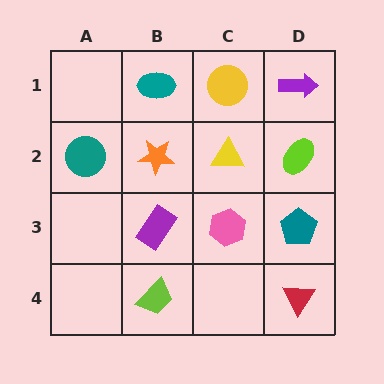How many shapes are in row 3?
3 shapes.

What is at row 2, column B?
An orange star.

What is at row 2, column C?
A yellow triangle.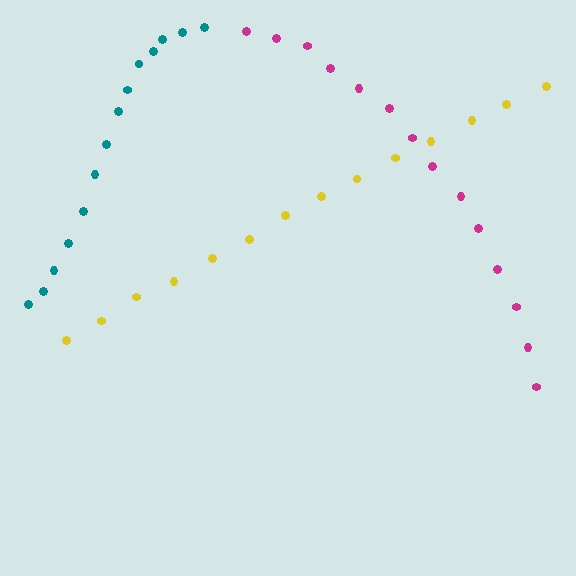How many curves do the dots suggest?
There are 3 distinct paths.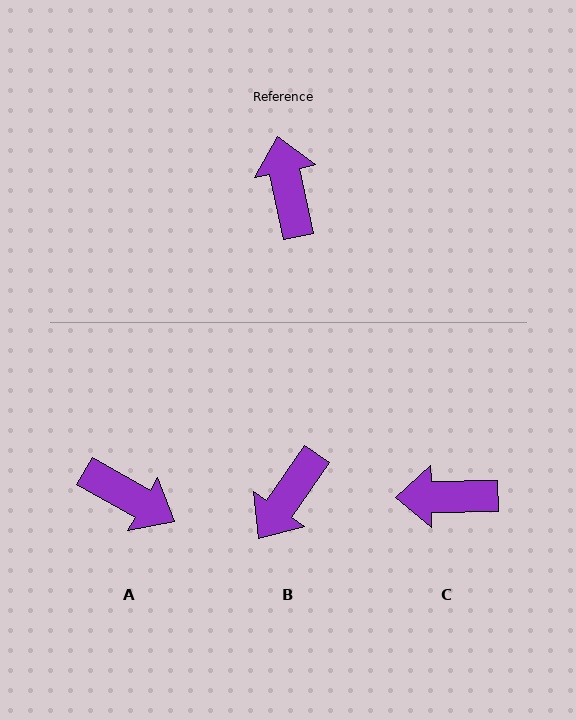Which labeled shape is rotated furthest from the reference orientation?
B, about 134 degrees away.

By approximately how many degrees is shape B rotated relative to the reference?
Approximately 134 degrees counter-clockwise.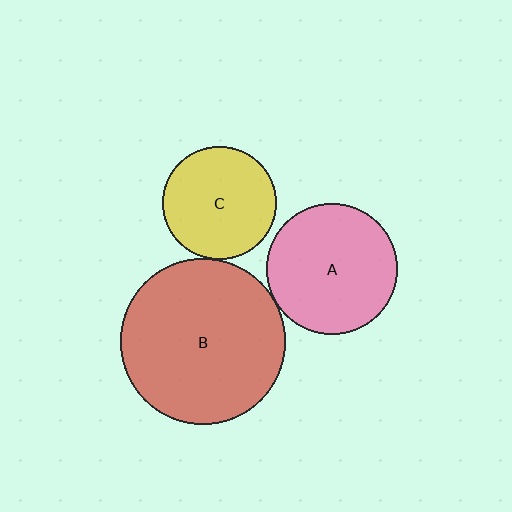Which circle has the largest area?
Circle B (red).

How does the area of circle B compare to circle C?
Approximately 2.1 times.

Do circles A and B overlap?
Yes.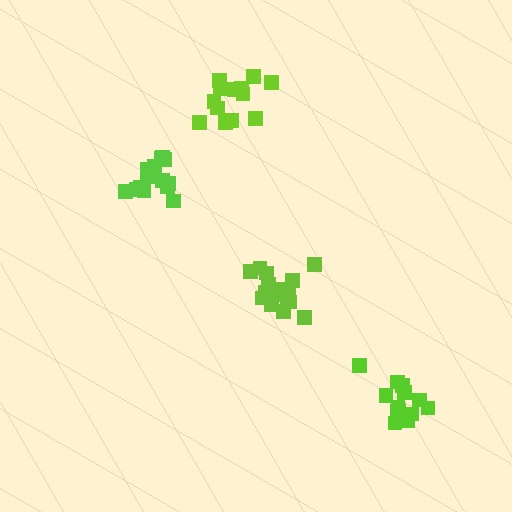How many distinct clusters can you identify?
There are 4 distinct clusters.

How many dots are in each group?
Group 1: 15 dots, Group 2: 13 dots, Group 3: 13 dots, Group 4: 16 dots (57 total).